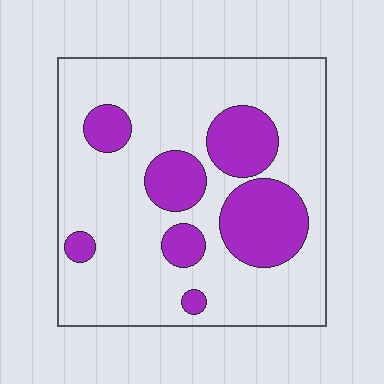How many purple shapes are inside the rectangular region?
7.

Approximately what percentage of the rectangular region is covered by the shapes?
Approximately 25%.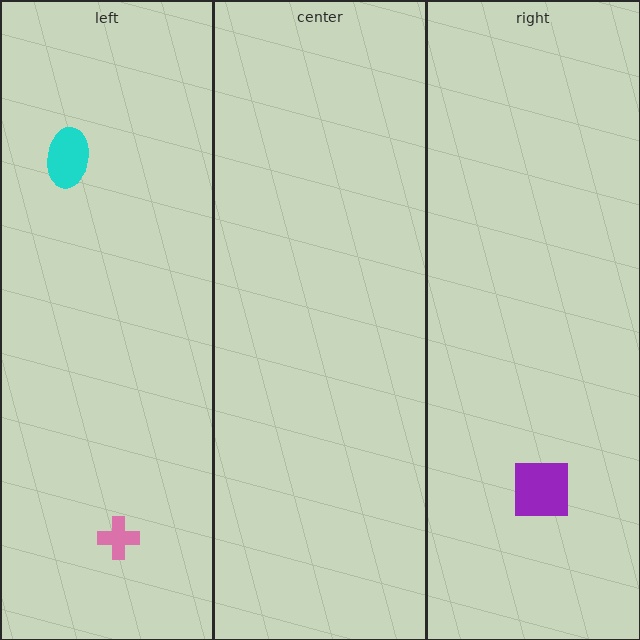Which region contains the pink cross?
The left region.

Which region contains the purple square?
The right region.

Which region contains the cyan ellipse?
The left region.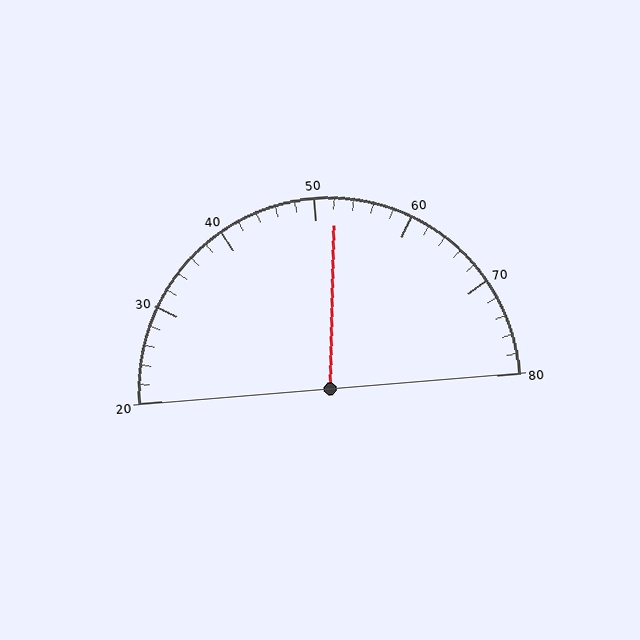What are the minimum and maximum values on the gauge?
The gauge ranges from 20 to 80.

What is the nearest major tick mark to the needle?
The nearest major tick mark is 50.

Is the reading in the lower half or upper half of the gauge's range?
The reading is in the upper half of the range (20 to 80).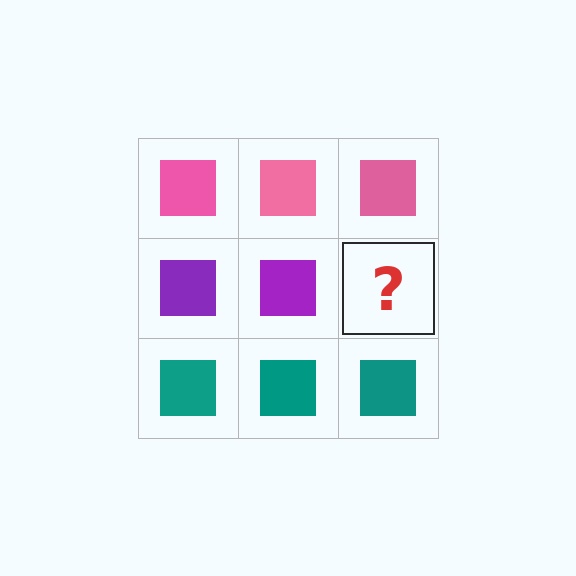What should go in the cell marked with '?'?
The missing cell should contain a purple square.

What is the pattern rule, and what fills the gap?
The rule is that each row has a consistent color. The gap should be filled with a purple square.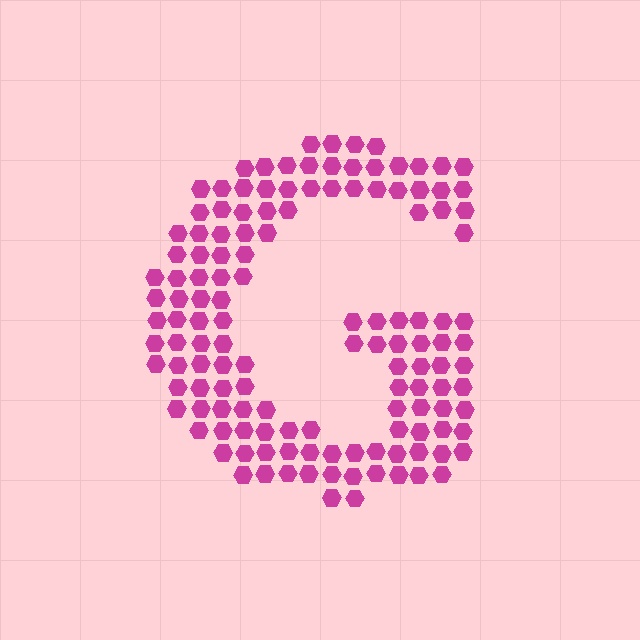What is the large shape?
The large shape is the letter G.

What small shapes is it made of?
It is made of small hexagons.